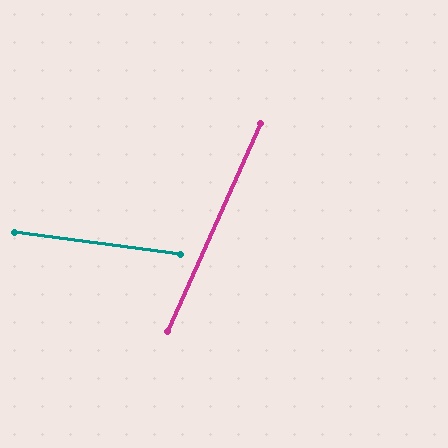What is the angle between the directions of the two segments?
Approximately 74 degrees.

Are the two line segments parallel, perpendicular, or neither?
Neither parallel nor perpendicular — they differ by about 74°.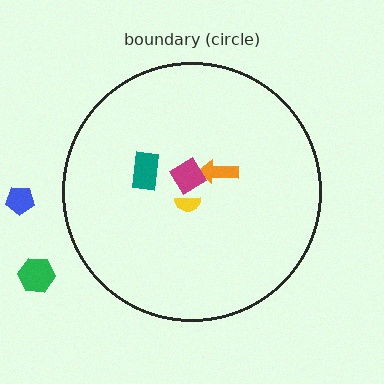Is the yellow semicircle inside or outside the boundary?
Inside.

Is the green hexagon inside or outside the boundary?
Outside.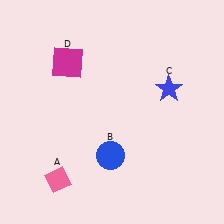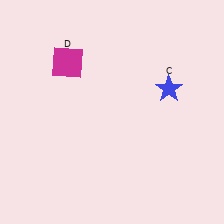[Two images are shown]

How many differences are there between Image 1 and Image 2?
There are 2 differences between the two images.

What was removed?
The blue circle (B), the pink diamond (A) were removed in Image 2.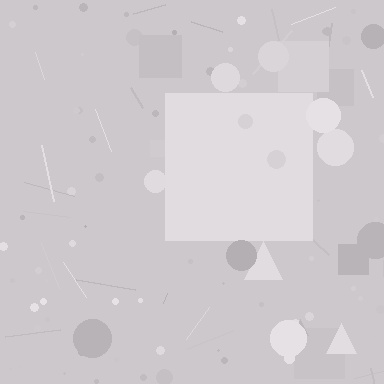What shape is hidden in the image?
A square is hidden in the image.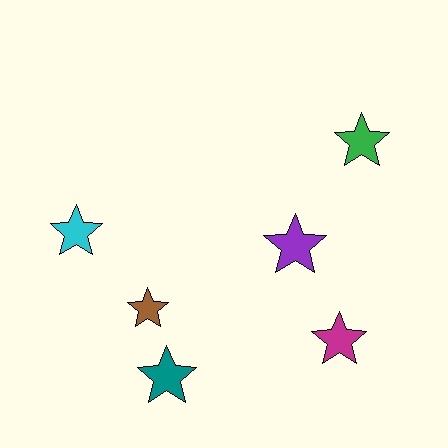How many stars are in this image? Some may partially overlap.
There are 6 stars.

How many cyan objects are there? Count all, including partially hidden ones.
There is 1 cyan object.